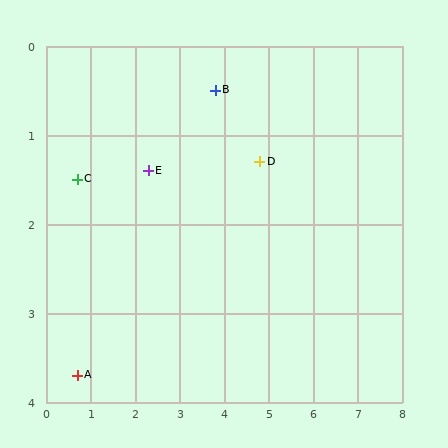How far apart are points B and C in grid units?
Points B and C are about 3.3 grid units apart.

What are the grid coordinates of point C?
Point C is at approximately (0.7, 1.5).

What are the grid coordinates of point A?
Point A is at approximately (0.7, 3.7).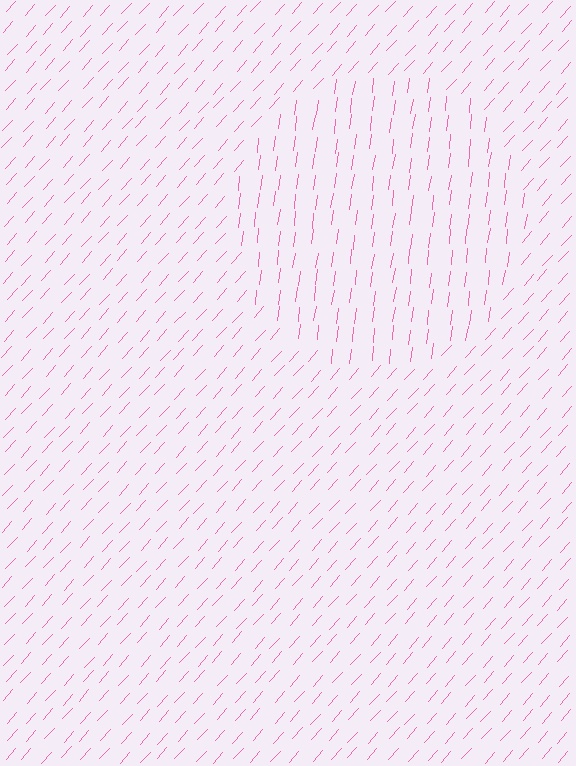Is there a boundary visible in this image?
Yes, there is a texture boundary formed by a change in line orientation.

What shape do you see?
I see a circle.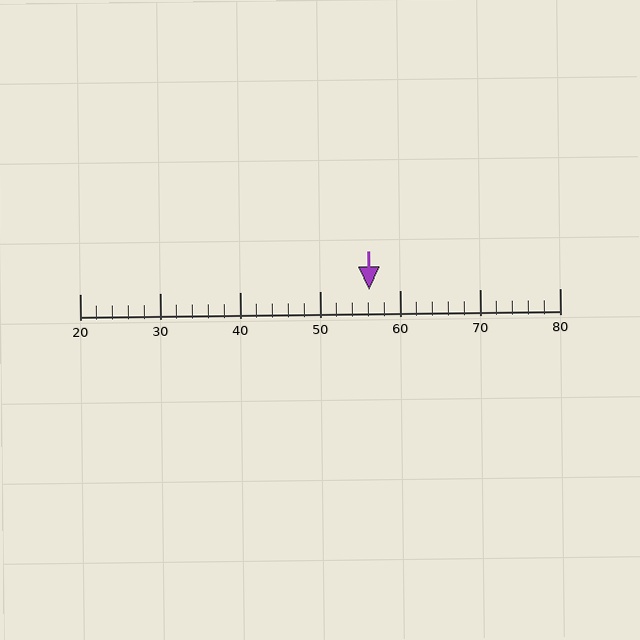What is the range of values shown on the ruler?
The ruler shows values from 20 to 80.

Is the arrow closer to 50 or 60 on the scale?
The arrow is closer to 60.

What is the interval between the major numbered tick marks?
The major tick marks are spaced 10 units apart.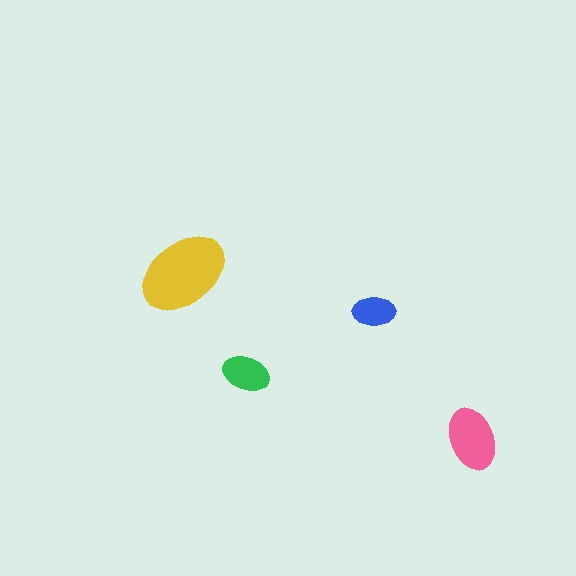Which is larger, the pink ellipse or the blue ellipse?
The pink one.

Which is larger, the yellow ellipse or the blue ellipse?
The yellow one.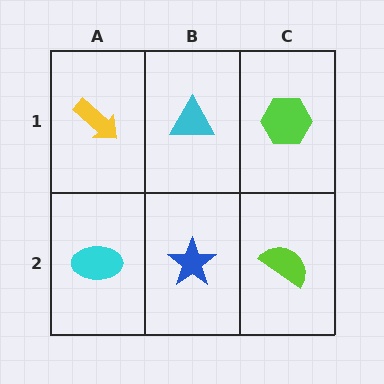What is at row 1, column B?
A cyan triangle.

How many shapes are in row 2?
3 shapes.